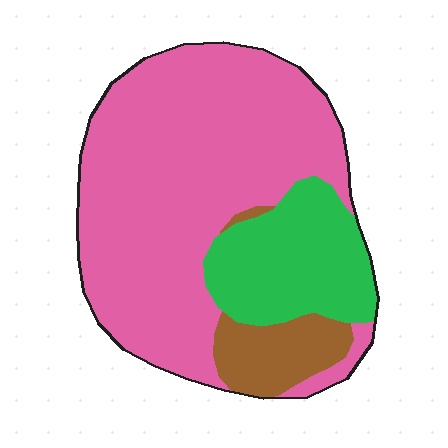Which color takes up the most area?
Pink, at roughly 70%.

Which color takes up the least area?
Brown, at roughly 10%.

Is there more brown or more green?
Green.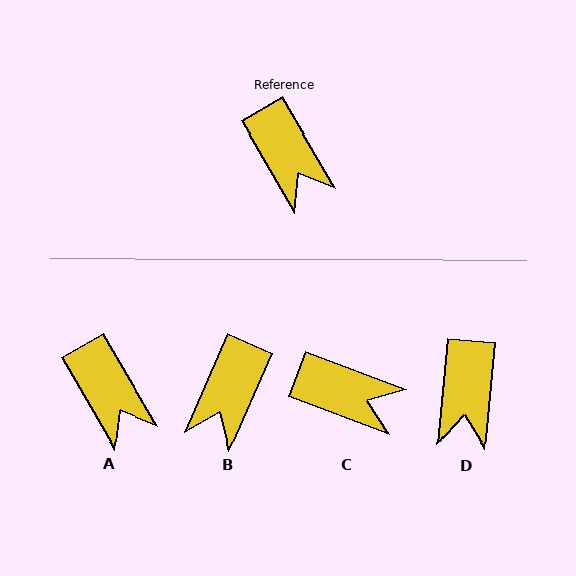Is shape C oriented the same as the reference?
No, it is off by about 39 degrees.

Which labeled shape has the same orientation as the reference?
A.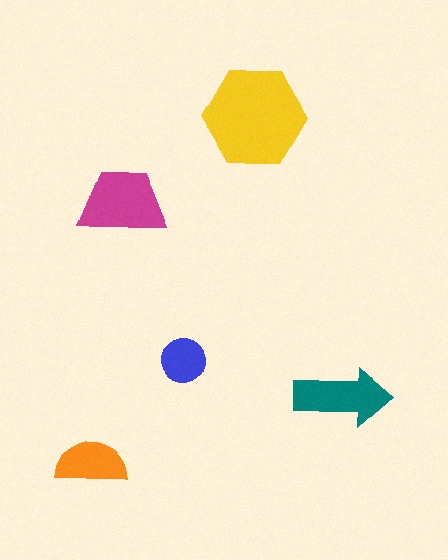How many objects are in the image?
There are 5 objects in the image.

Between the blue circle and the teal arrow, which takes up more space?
The teal arrow.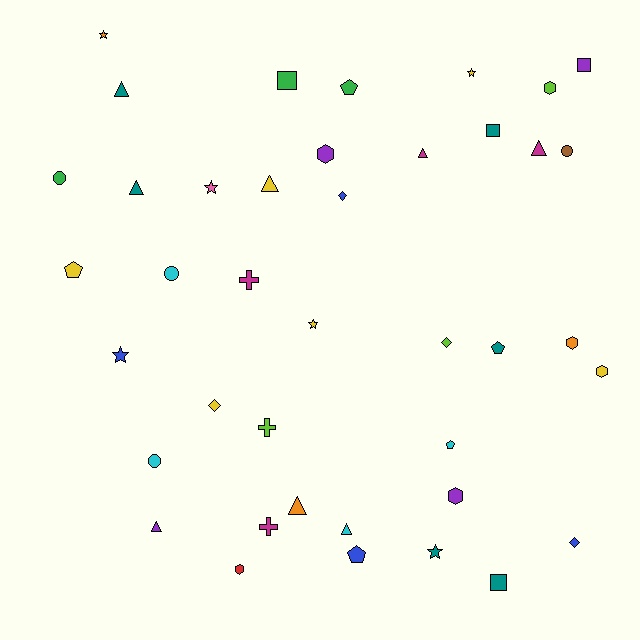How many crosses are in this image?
There are 3 crosses.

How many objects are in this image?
There are 40 objects.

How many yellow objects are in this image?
There are 6 yellow objects.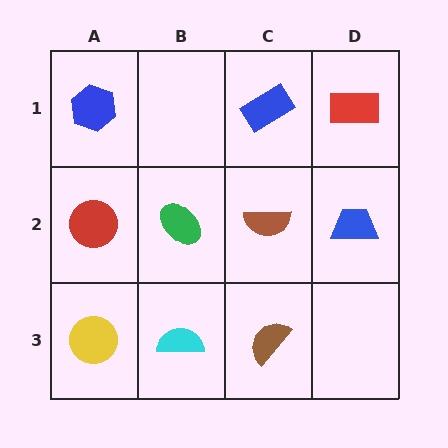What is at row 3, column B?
A cyan semicircle.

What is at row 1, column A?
A blue hexagon.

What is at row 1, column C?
A blue rectangle.